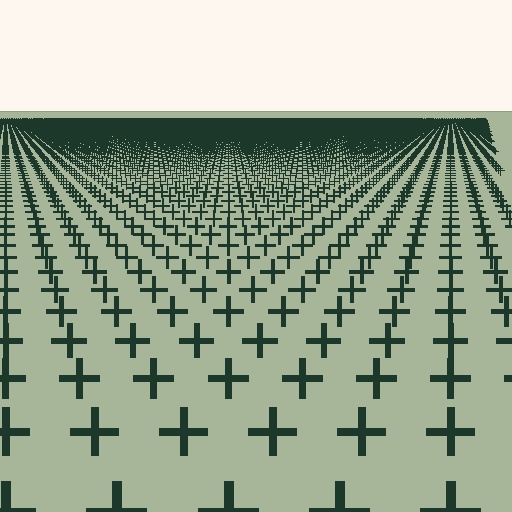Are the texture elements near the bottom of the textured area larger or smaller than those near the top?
Larger. Near the bottom, elements are closer to the viewer and appear at a bigger on-screen size.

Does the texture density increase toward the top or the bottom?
Density increases toward the top.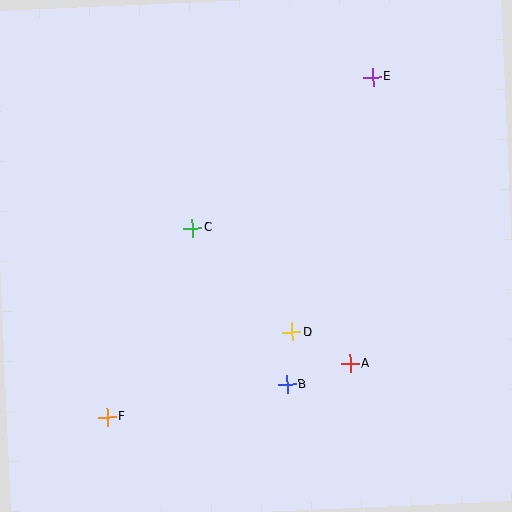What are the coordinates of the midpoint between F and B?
The midpoint between F and B is at (197, 401).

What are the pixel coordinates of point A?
Point A is at (350, 364).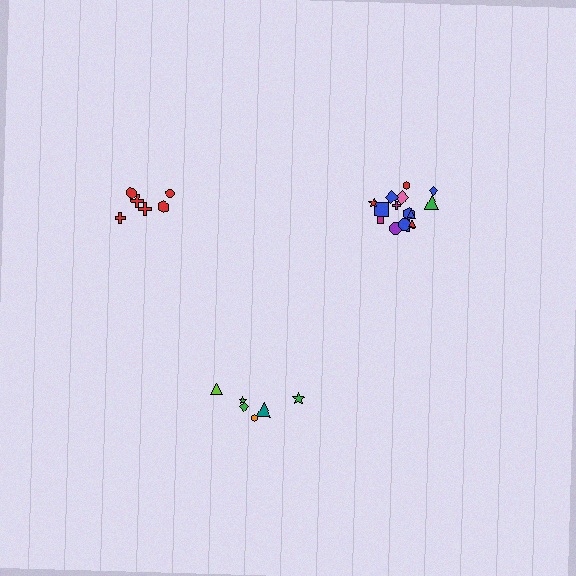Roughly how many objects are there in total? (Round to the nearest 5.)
Roughly 25 objects in total.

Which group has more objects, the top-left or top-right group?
The top-right group.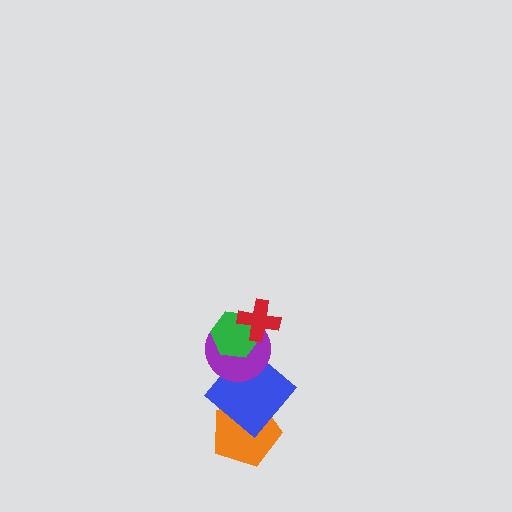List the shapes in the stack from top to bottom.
From top to bottom: the red cross, the green hexagon, the purple circle, the blue diamond, the orange pentagon.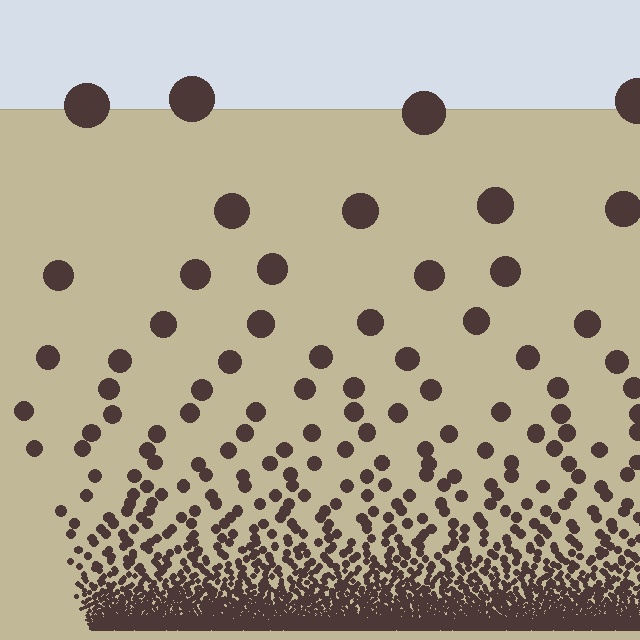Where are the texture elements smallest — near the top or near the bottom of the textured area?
Near the bottom.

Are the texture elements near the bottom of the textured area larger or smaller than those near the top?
Smaller. The gradient is inverted — elements near the bottom are smaller and denser.